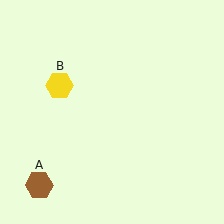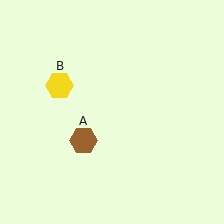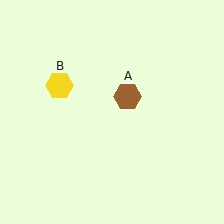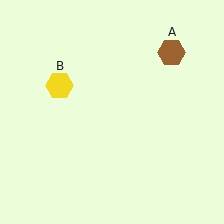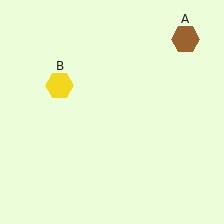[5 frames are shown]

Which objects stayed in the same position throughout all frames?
Yellow hexagon (object B) remained stationary.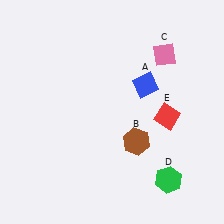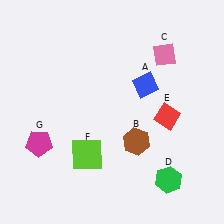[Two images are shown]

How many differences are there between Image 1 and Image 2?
There are 2 differences between the two images.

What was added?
A lime square (F), a magenta pentagon (G) were added in Image 2.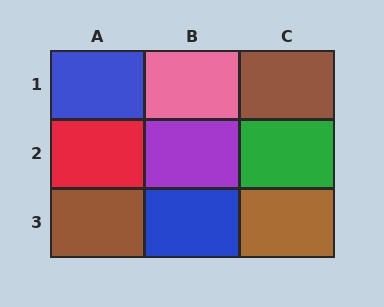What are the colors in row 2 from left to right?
Red, purple, green.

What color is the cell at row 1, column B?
Pink.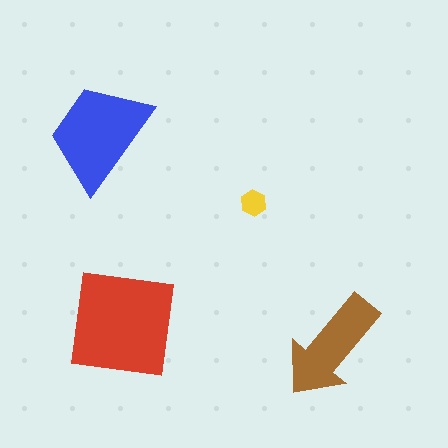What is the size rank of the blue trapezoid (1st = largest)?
2nd.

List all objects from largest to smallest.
The red square, the blue trapezoid, the brown arrow, the yellow hexagon.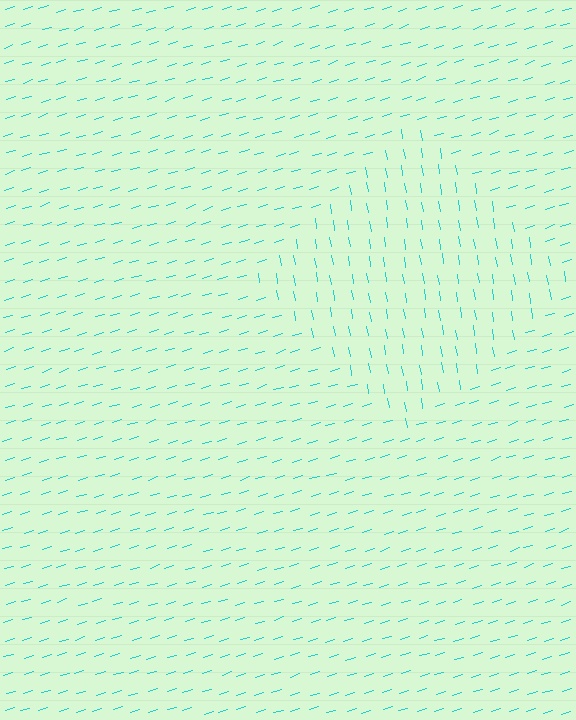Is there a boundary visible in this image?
Yes, there is a texture boundary formed by a change in line orientation.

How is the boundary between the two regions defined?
The boundary is defined purely by a change in line orientation (approximately 82 degrees difference). All lines are the same color and thickness.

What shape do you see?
I see a diamond.